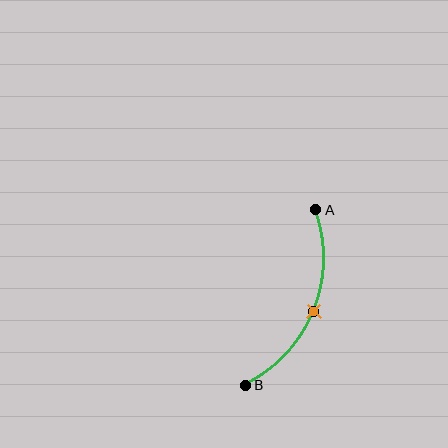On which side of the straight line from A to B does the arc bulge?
The arc bulges to the right of the straight line connecting A and B.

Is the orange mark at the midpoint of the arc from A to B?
Yes. The orange mark lies on the arc at equal arc-length from both A and B — it is the arc midpoint.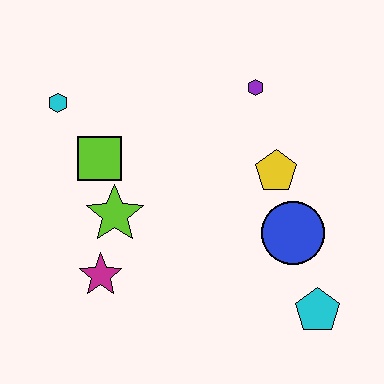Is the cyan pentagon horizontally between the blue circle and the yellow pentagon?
No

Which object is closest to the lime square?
The lime star is closest to the lime square.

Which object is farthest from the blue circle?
The cyan hexagon is farthest from the blue circle.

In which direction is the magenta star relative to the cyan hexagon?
The magenta star is below the cyan hexagon.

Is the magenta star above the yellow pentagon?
No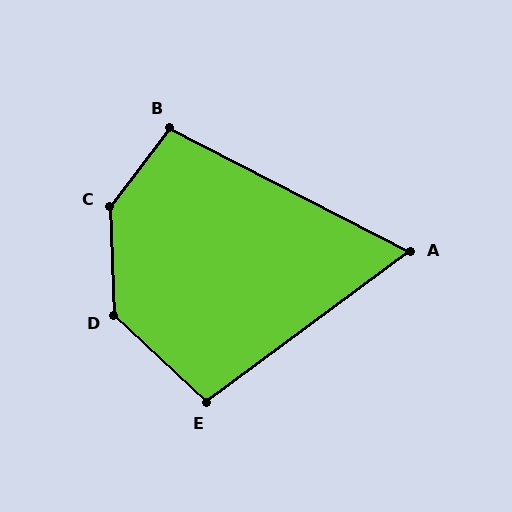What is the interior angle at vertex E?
Approximately 100 degrees (obtuse).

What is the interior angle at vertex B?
Approximately 100 degrees (obtuse).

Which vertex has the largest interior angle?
C, at approximately 141 degrees.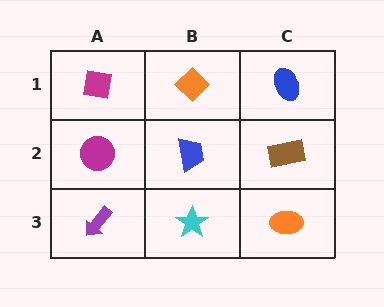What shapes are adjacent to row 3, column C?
A brown rectangle (row 2, column C), a cyan star (row 3, column B).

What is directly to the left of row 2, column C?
A blue trapezoid.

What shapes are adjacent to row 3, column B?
A blue trapezoid (row 2, column B), a purple arrow (row 3, column A), an orange ellipse (row 3, column C).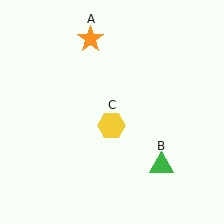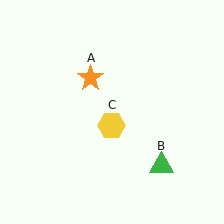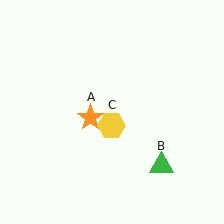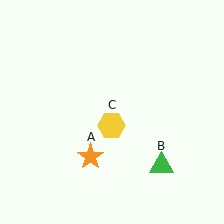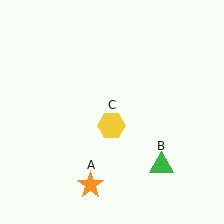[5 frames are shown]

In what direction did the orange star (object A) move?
The orange star (object A) moved down.